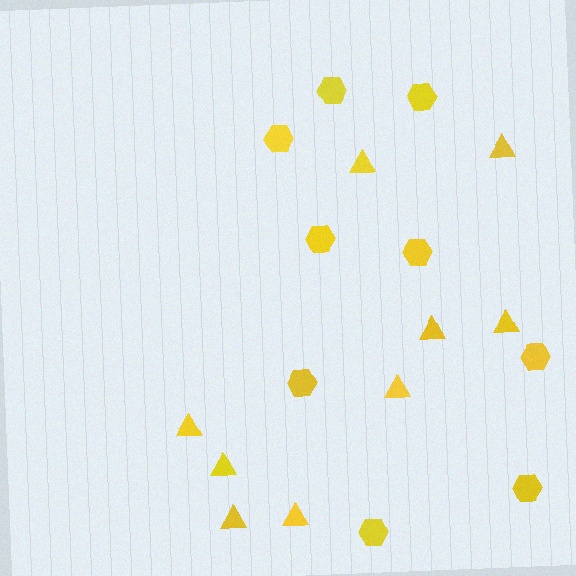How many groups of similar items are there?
There are 2 groups: one group of triangles (9) and one group of hexagons (9).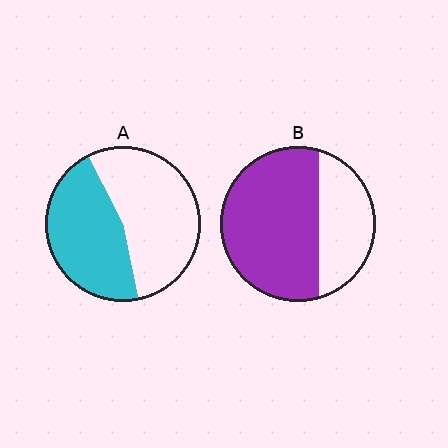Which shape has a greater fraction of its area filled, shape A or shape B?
Shape B.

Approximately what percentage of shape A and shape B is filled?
A is approximately 45% and B is approximately 65%.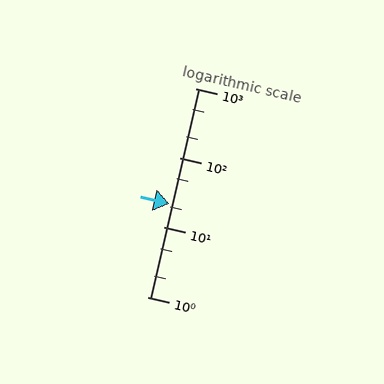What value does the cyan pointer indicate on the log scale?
The pointer indicates approximately 22.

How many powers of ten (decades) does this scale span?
The scale spans 3 decades, from 1 to 1000.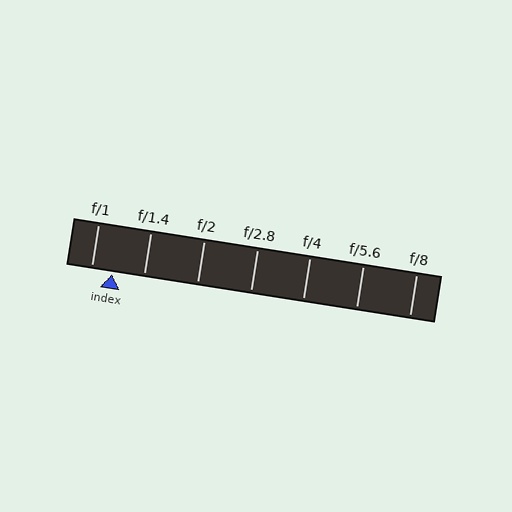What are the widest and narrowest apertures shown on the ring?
The widest aperture shown is f/1 and the narrowest is f/8.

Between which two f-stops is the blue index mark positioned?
The index mark is between f/1 and f/1.4.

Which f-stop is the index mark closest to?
The index mark is closest to f/1.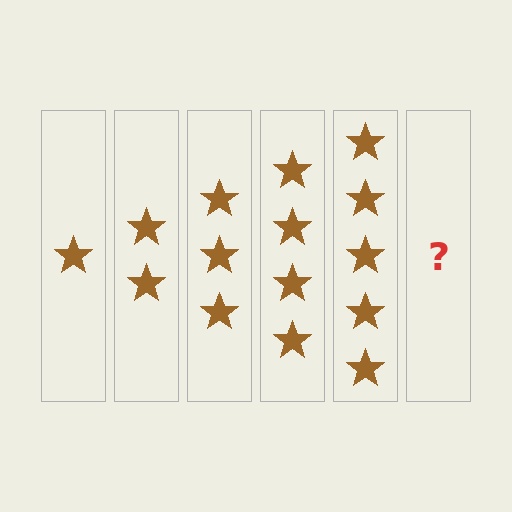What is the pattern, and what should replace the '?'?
The pattern is that each step adds one more star. The '?' should be 6 stars.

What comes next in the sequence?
The next element should be 6 stars.